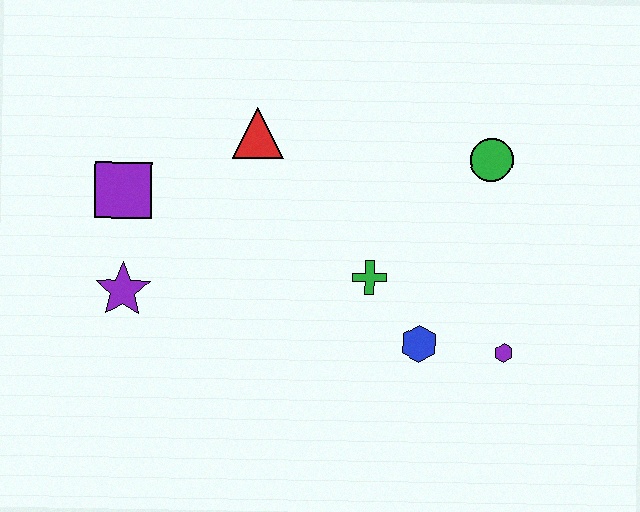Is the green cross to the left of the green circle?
Yes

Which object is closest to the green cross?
The blue hexagon is closest to the green cross.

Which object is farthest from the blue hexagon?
The purple square is farthest from the blue hexagon.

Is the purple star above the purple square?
No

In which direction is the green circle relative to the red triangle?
The green circle is to the right of the red triangle.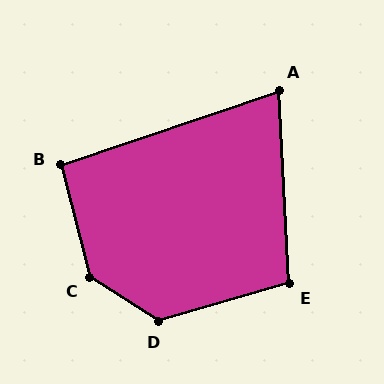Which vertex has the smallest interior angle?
A, at approximately 74 degrees.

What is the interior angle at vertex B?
Approximately 95 degrees (approximately right).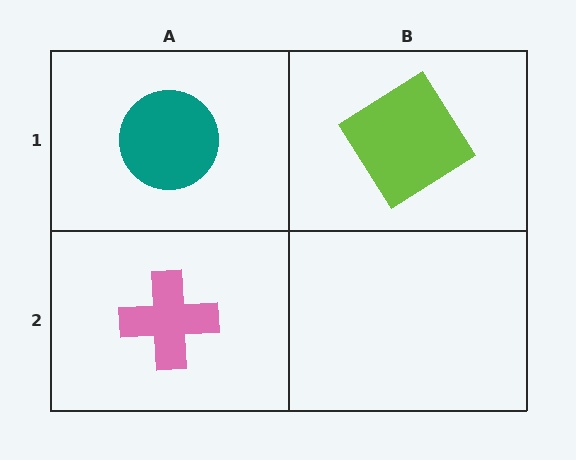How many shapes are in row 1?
2 shapes.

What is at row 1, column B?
A lime diamond.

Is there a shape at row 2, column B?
No, that cell is empty.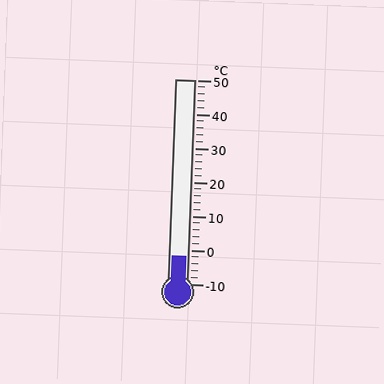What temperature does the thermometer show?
The thermometer shows approximately -2°C.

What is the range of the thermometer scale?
The thermometer scale ranges from -10°C to 50°C.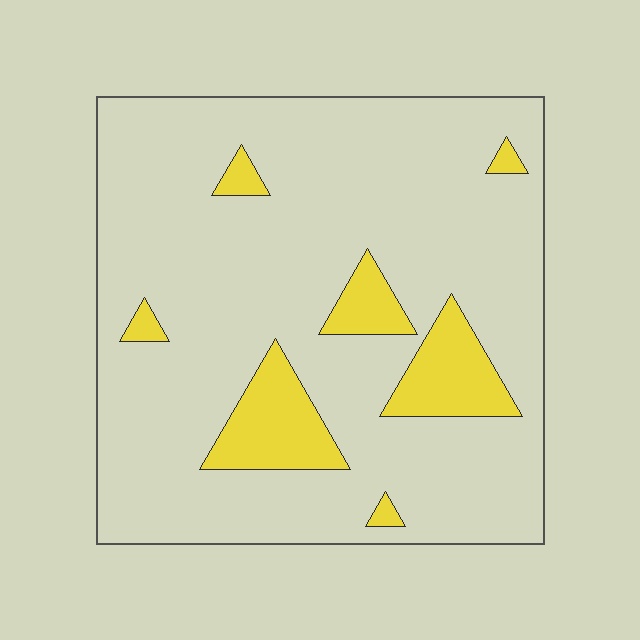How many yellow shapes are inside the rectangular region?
7.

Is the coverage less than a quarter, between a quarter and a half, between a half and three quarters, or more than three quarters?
Less than a quarter.